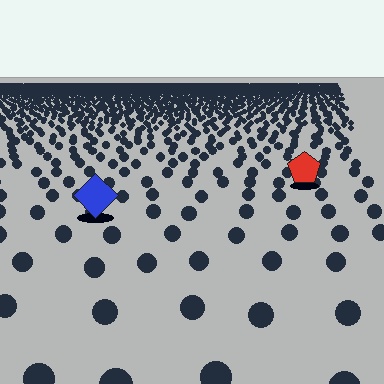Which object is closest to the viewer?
The blue diamond is closest. The texture marks near it are larger and more spread out.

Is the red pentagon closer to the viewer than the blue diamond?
No. The blue diamond is closer — you can tell from the texture gradient: the ground texture is coarser near it.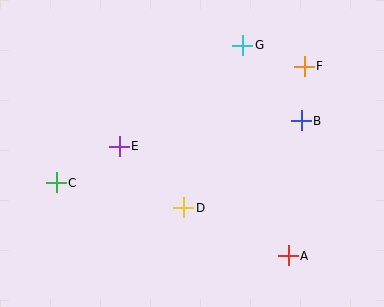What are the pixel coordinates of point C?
Point C is at (56, 183).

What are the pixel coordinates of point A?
Point A is at (288, 256).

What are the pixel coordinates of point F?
Point F is at (304, 66).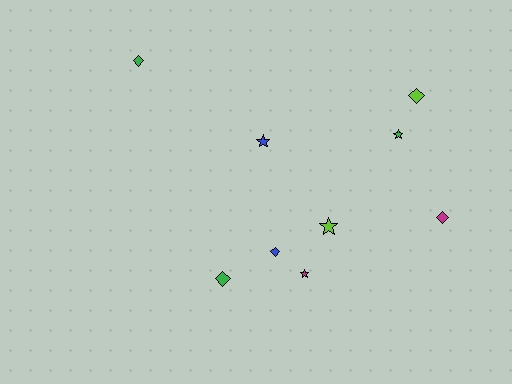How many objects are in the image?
There are 9 objects.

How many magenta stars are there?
There is 1 magenta star.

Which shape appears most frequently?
Diamond, with 5 objects.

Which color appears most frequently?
Green, with 3 objects.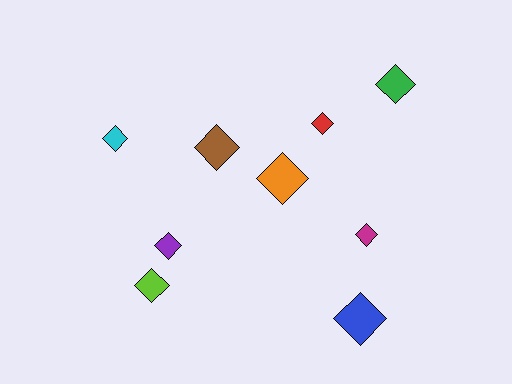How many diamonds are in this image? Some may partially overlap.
There are 9 diamonds.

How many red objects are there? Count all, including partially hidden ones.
There is 1 red object.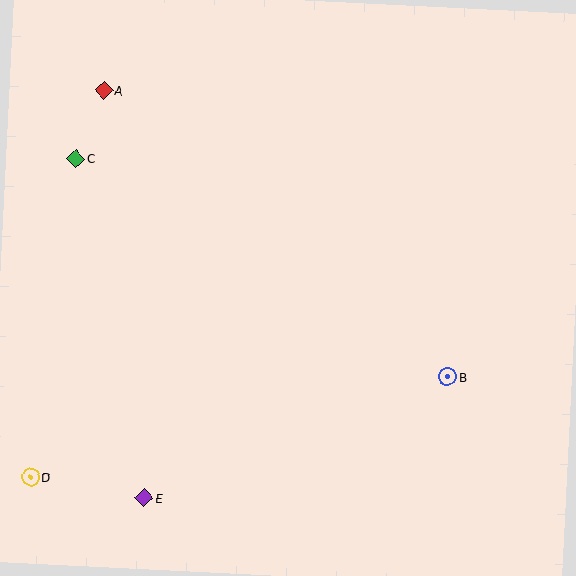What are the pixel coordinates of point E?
Point E is at (144, 498).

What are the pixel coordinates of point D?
Point D is at (31, 477).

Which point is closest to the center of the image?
Point B at (447, 377) is closest to the center.